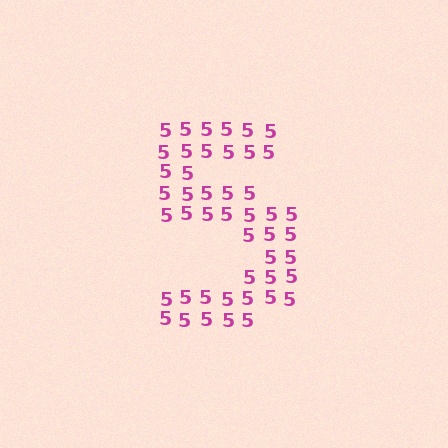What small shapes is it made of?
It is made of small digit 5's.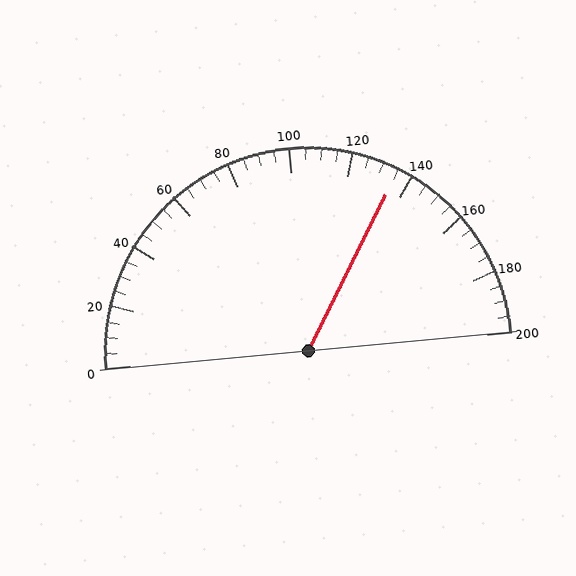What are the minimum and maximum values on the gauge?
The gauge ranges from 0 to 200.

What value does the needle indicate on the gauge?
The needle indicates approximately 135.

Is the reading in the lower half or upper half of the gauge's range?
The reading is in the upper half of the range (0 to 200).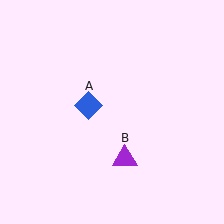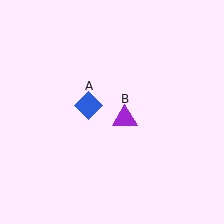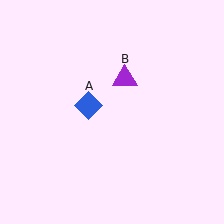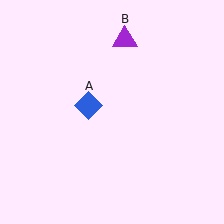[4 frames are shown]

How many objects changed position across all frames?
1 object changed position: purple triangle (object B).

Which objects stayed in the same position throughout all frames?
Blue diamond (object A) remained stationary.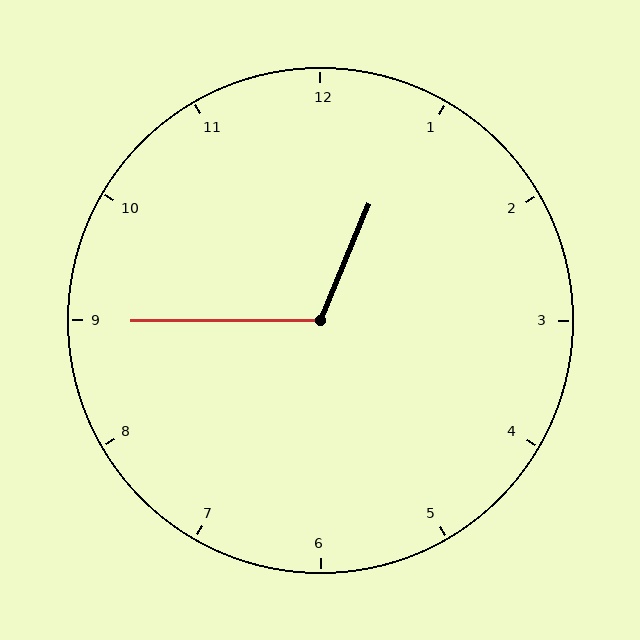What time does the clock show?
12:45.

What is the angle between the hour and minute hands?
Approximately 112 degrees.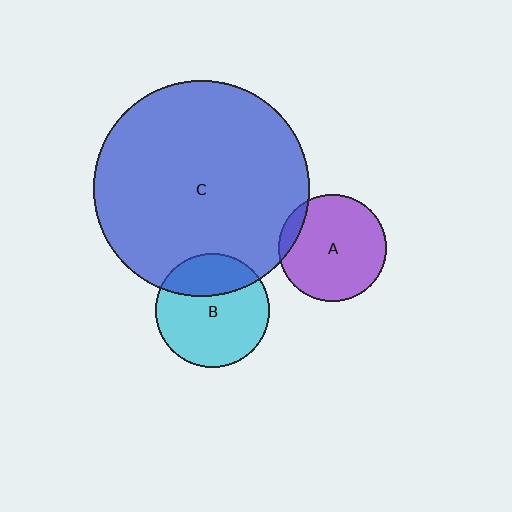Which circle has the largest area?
Circle C (blue).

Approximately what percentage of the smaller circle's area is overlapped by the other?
Approximately 10%.